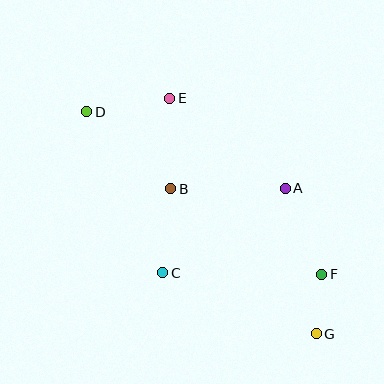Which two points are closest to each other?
Points F and G are closest to each other.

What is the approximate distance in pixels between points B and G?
The distance between B and G is approximately 205 pixels.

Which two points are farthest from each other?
Points D and G are farthest from each other.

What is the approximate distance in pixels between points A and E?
The distance between A and E is approximately 146 pixels.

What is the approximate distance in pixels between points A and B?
The distance between A and B is approximately 114 pixels.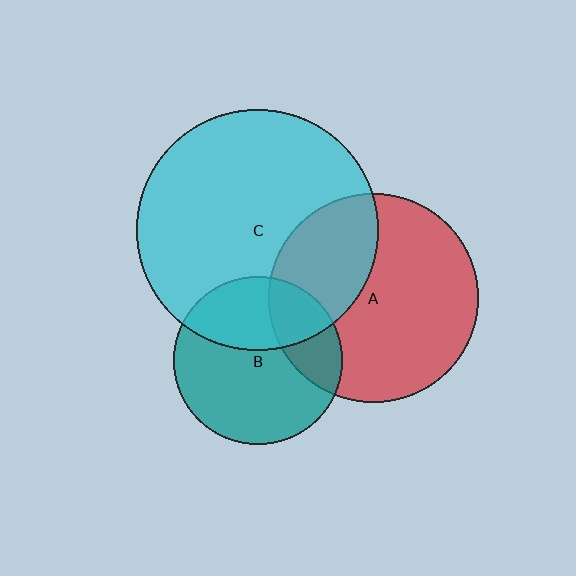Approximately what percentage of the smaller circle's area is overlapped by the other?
Approximately 25%.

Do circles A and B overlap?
Yes.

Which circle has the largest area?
Circle C (cyan).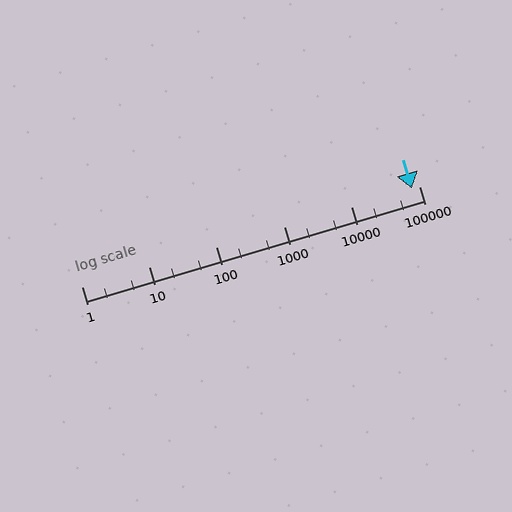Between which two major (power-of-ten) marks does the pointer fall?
The pointer is between 10000 and 100000.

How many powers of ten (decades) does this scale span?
The scale spans 5 decades, from 1 to 100000.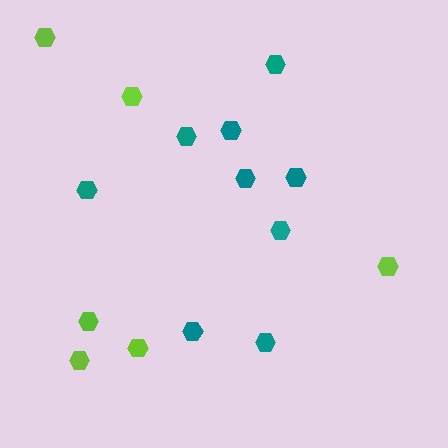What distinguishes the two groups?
There are 2 groups: one group of teal hexagons (9) and one group of lime hexagons (6).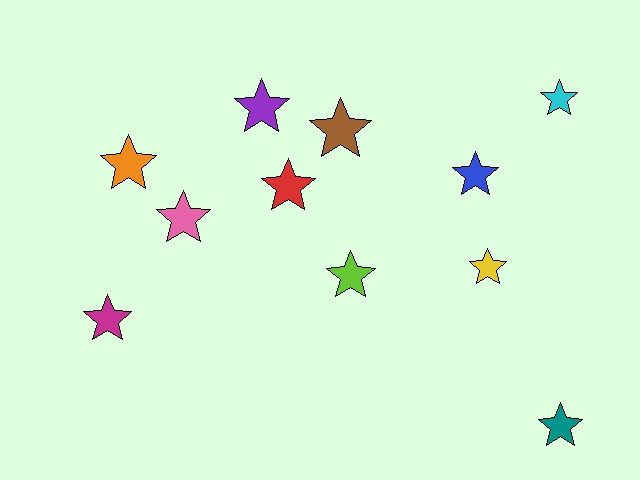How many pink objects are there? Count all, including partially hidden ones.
There is 1 pink object.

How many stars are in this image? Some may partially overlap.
There are 11 stars.